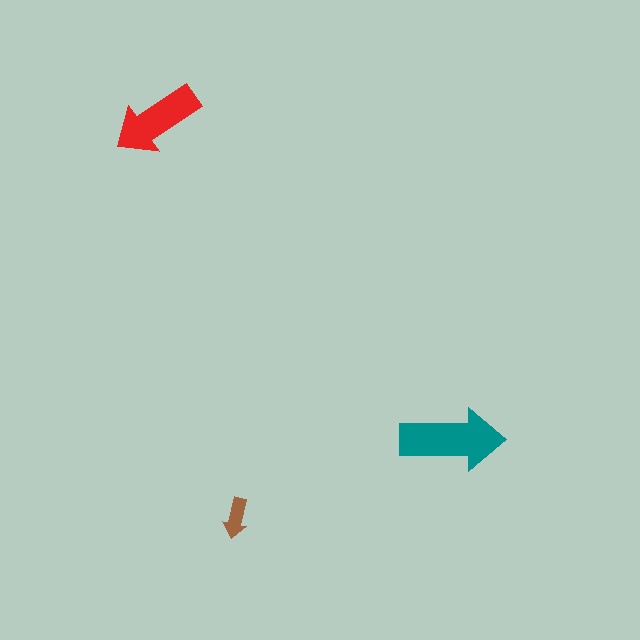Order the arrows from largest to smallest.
the teal one, the red one, the brown one.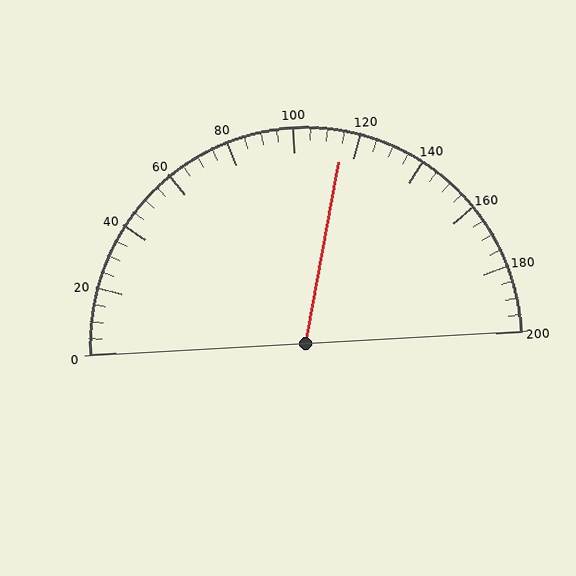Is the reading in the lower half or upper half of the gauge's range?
The reading is in the upper half of the range (0 to 200).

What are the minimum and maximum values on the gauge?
The gauge ranges from 0 to 200.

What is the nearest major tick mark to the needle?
The nearest major tick mark is 120.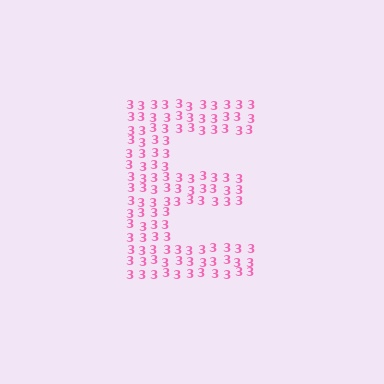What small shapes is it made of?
It is made of small digit 3's.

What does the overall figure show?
The overall figure shows the letter E.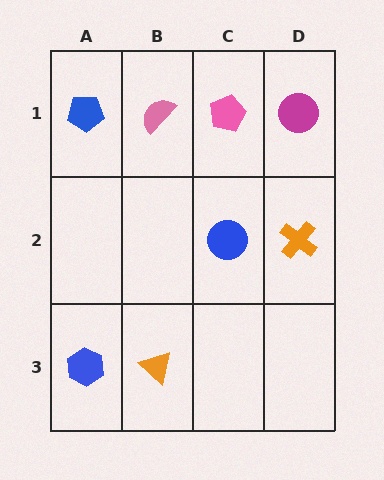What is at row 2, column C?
A blue circle.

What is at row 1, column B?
A pink semicircle.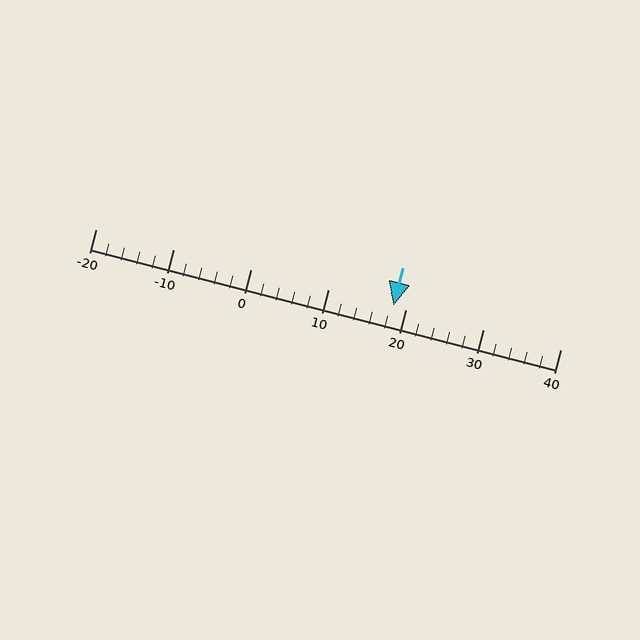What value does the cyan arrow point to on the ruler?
The cyan arrow points to approximately 18.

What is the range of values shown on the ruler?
The ruler shows values from -20 to 40.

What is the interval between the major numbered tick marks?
The major tick marks are spaced 10 units apart.